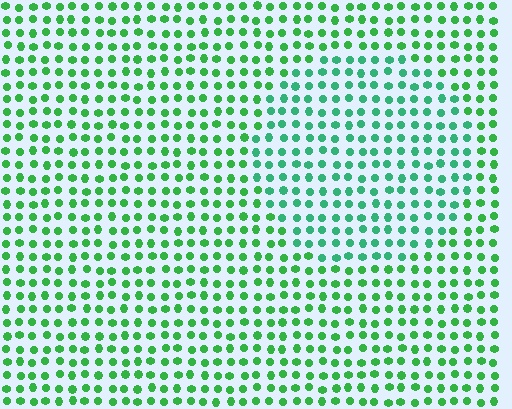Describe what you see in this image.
The image is filled with small green elements in a uniform arrangement. A circle-shaped region is visible where the elements are tinted to a slightly different hue, forming a subtle color boundary.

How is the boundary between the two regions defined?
The boundary is defined purely by a slight shift in hue (about 25 degrees). Spacing, size, and orientation are identical on both sides.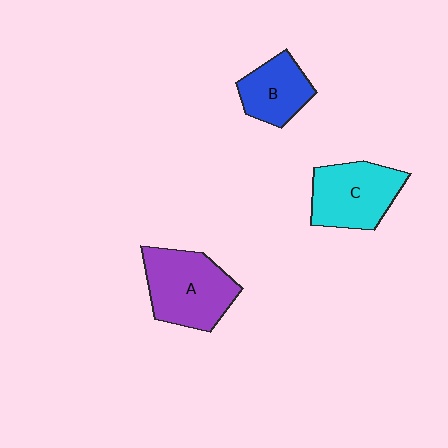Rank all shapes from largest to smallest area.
From largest to smallest: A (purple), C (cyan), B (blue).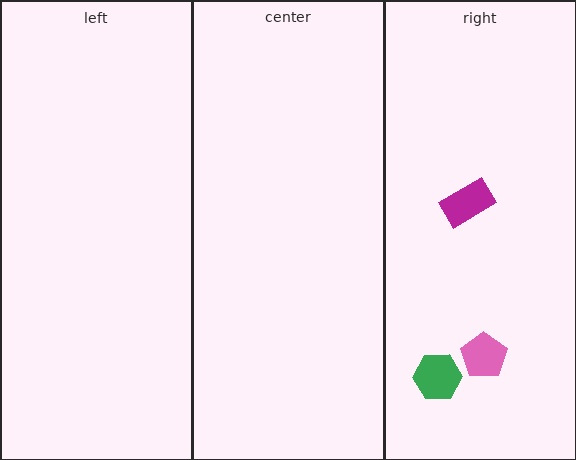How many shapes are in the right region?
3.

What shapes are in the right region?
The pink pentagon, the green hexagon, the magenta rectangle.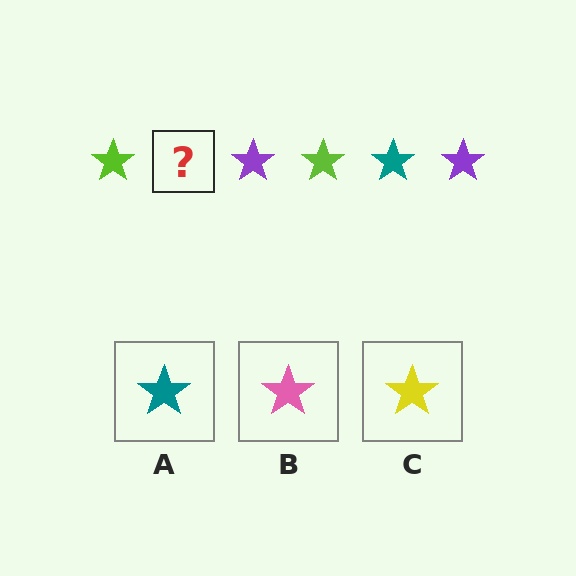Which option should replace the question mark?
Option A.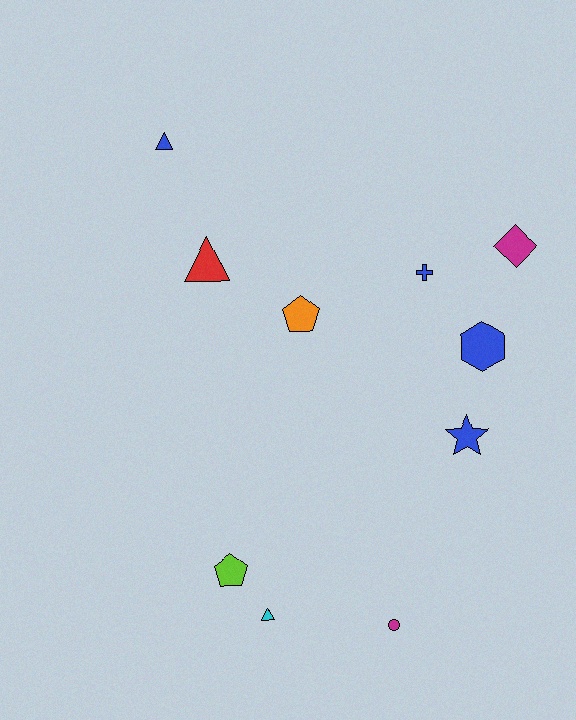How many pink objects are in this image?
There are no pink objects.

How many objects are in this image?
There are 10 objects.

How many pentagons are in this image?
There are 2 pentagons.